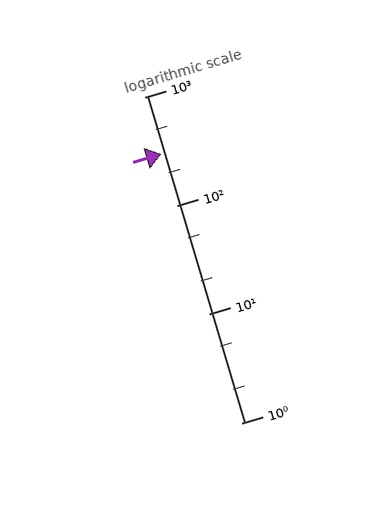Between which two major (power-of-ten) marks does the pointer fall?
The pointer is between 100 and 1000.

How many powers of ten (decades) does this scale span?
The scale spans 3 decades, from 1 to 1000.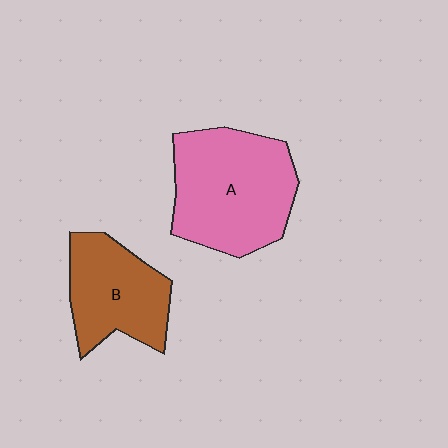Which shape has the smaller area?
Shape B (brown).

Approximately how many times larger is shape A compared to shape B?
Approximately 1.4 times.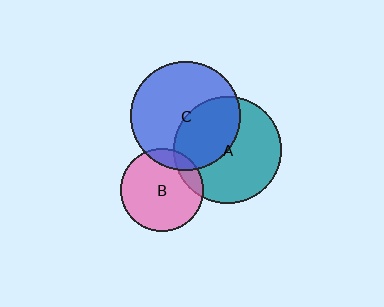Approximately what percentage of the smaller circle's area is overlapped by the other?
Approximately 10%.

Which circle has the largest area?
Circle C (blue).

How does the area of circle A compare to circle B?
Approximately 1.7 times.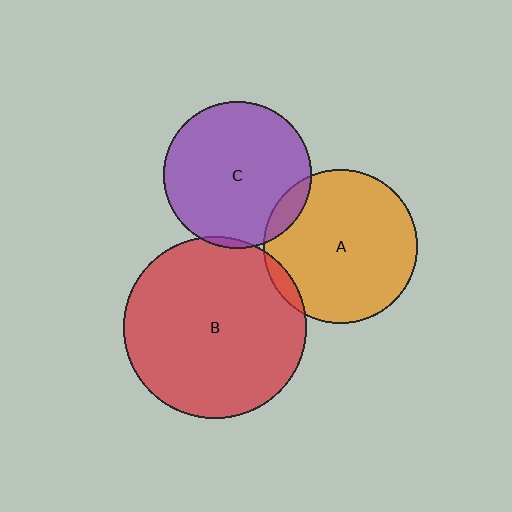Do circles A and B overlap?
Yes.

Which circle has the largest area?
Circle B (red).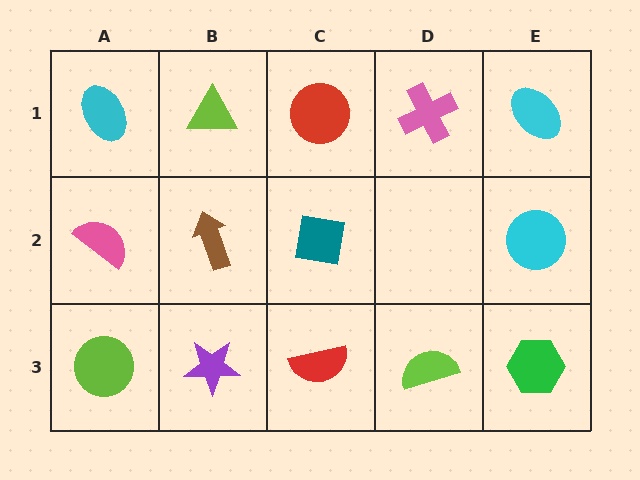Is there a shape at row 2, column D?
No, that cell is empty.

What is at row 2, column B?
A brown arrow.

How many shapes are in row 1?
5 shapes.